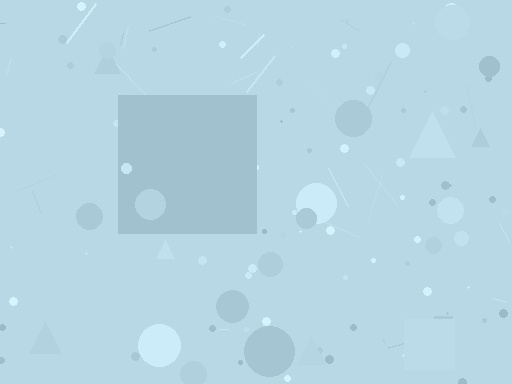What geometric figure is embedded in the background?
A square is embedded in the background.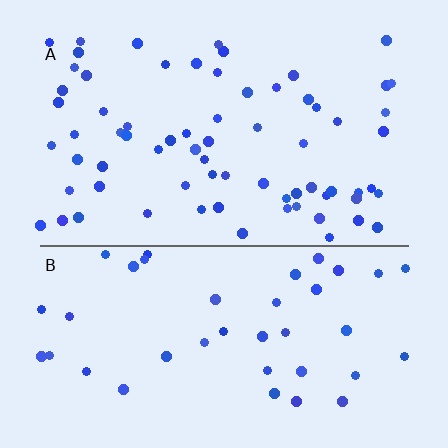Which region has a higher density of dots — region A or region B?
A (the top).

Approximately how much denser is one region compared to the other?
Approximately 1.7× — region A over region B.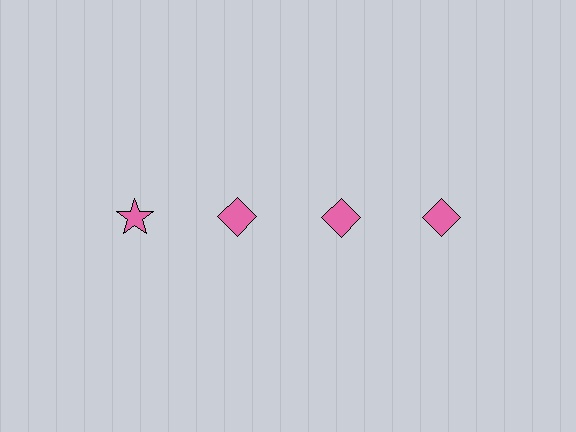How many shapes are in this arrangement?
There are 4 shapes arranged in a grid pattern.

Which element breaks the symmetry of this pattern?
The pink star in the top row, leftmost column breaks the symmetry. All other shapes are pink diamonds.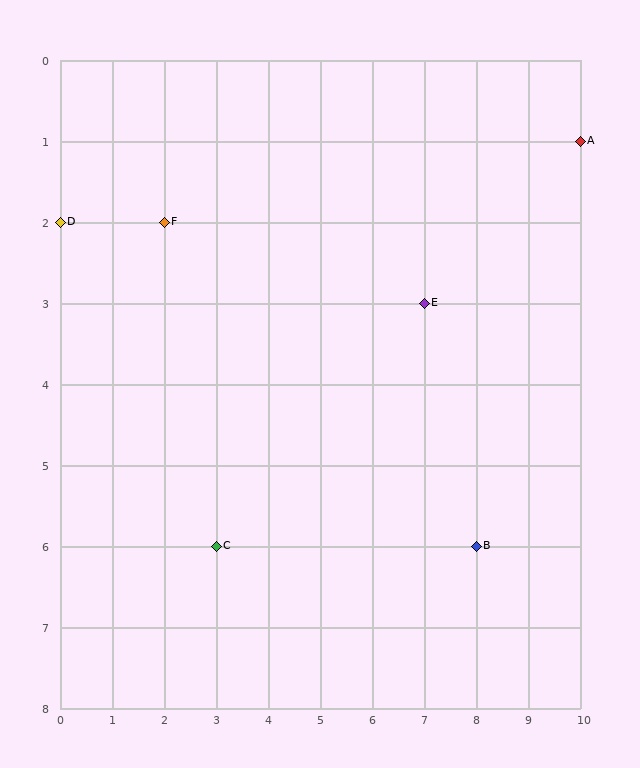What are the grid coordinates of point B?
Point B is at grid coordinates (8, 6).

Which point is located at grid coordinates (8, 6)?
Point B is at (8, 6).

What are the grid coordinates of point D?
Point D is at grid coordinates (0, 2).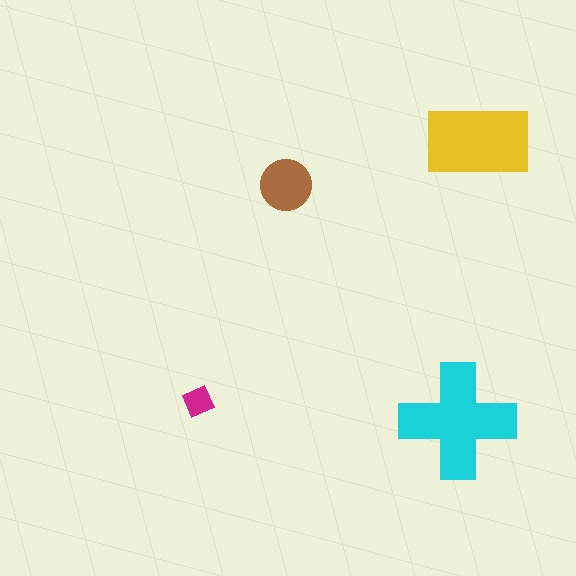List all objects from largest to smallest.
The cyan cross, the yellow rectangle, the brown circle, the magenta diamond.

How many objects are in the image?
There are 4 objects in the image.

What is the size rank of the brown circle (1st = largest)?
3rd.